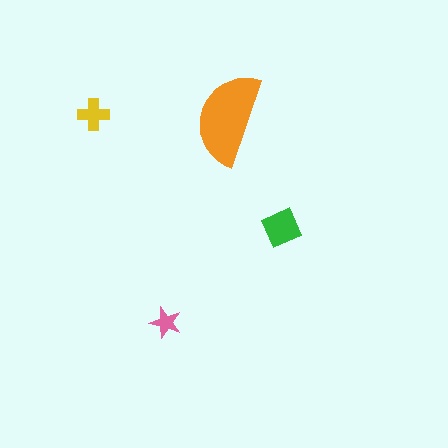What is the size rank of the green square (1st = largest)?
2nd.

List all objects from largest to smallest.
The orange semicircle, the green square, the yellow cross, the pink star.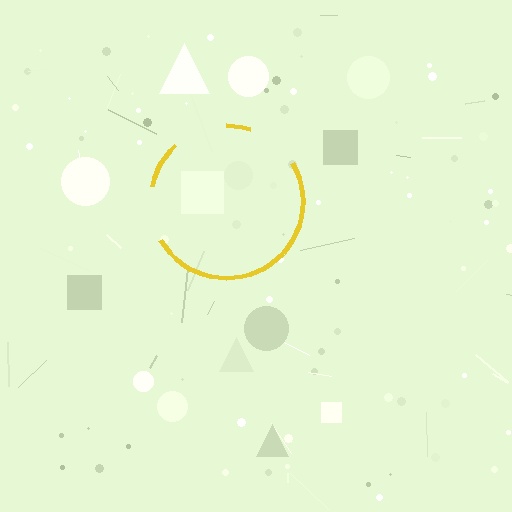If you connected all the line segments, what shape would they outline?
They would outline a circle.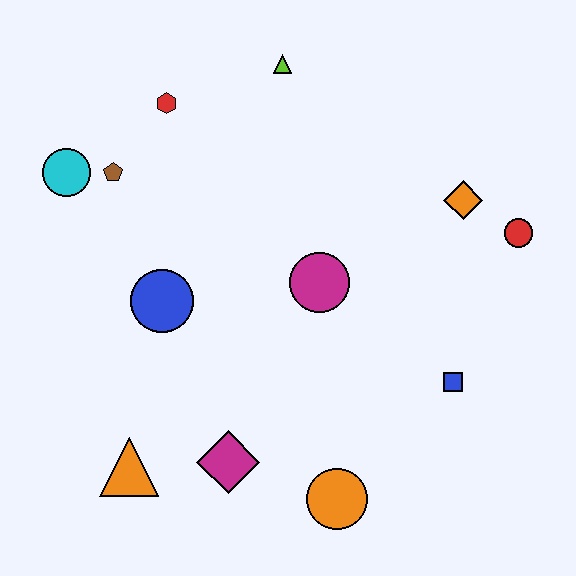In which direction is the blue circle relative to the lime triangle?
The blue circle is below the lime triangle.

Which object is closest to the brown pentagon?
The cyan circle is closest to the brown pentagon.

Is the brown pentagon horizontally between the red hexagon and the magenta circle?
No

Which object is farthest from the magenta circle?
The cyan circle is farthest from the magenta circle.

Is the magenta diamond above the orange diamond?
No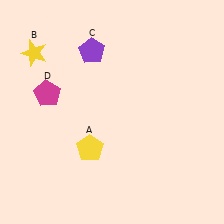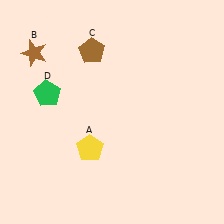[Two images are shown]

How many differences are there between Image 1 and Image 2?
There are 3 differences between the two images.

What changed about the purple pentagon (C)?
In Image 1, C is purple. In Image 2, it changed to brown.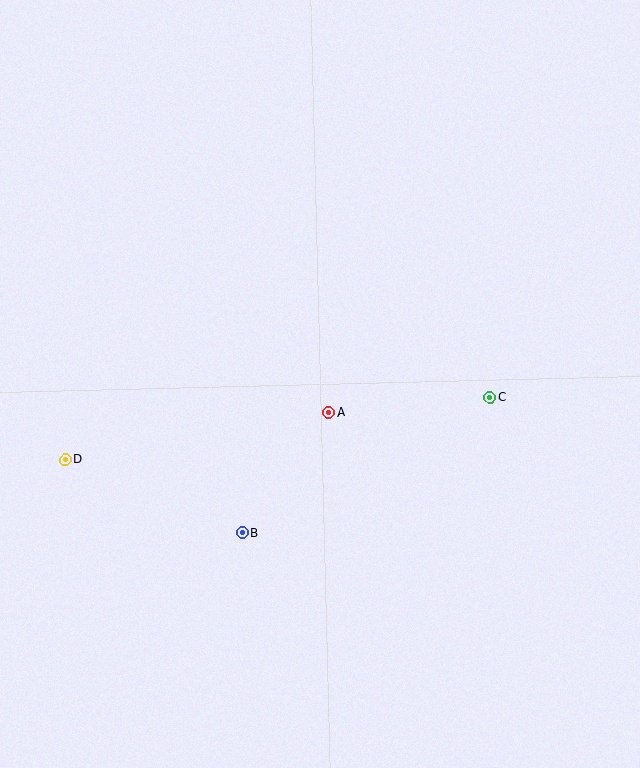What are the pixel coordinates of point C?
Point C is at (490, 397).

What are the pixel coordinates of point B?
Point B is at (242, 533).